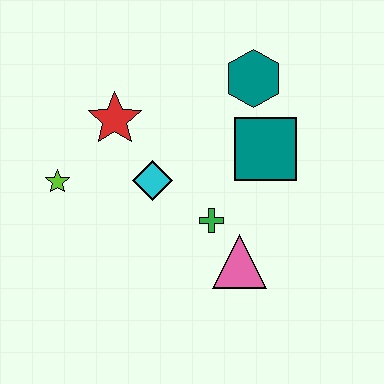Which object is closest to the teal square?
The teal hexagon is closest to the teal square.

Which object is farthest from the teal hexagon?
The lime star is farthest from the teal hexagon.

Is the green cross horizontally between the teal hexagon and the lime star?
Yes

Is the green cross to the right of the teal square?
No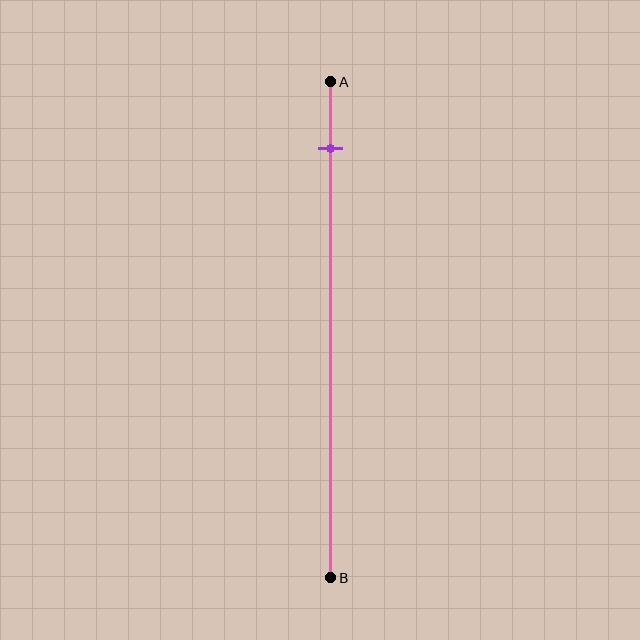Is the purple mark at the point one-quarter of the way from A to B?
No, the mark is at about 15% from A, not at the 25% one-quarter point.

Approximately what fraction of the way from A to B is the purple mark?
The purple mark is approximately 15% of the way from A to B.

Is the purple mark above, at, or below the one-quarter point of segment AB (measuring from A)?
The purple mark is above the one-quarter point of segment AB.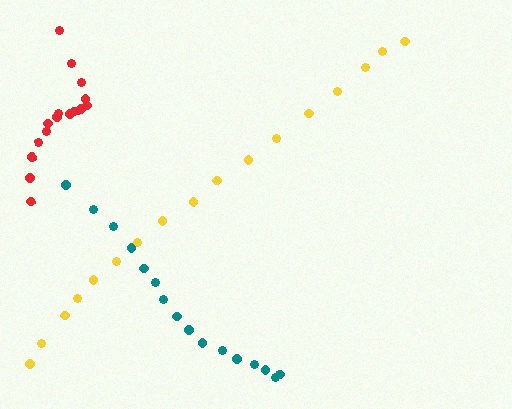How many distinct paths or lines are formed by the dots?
There are 3 distinct paths.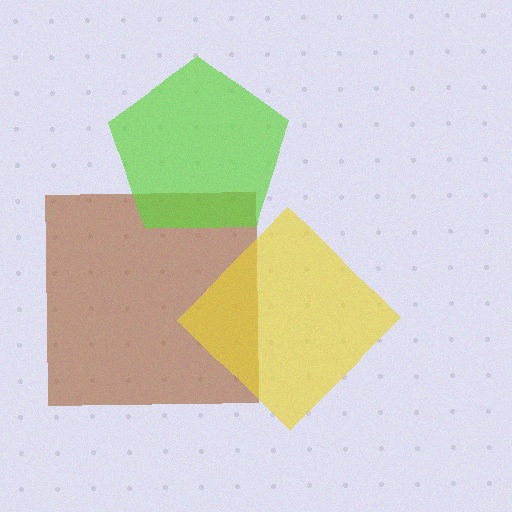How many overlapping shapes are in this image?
There are 3 overlapping shapes in the image.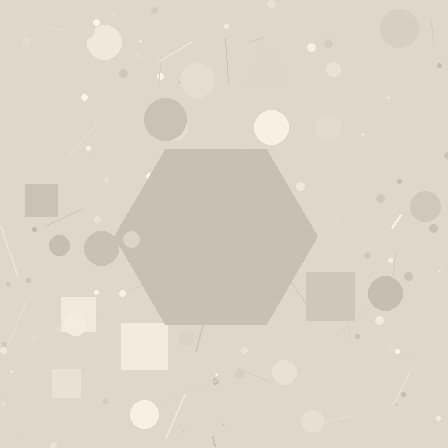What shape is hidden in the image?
A hexagon is hidden in the image.